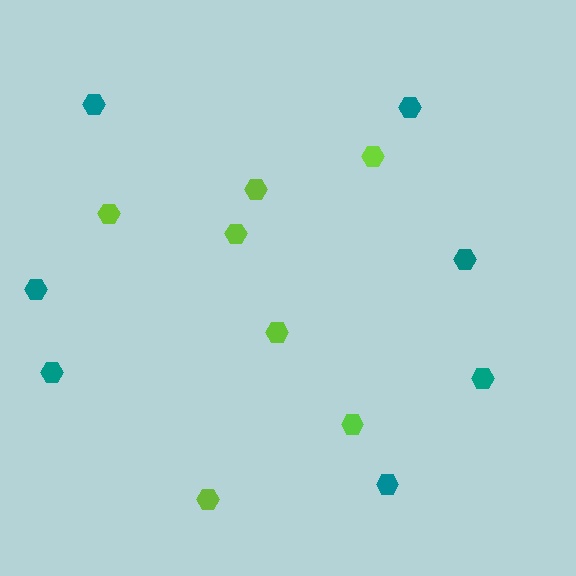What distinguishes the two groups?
There are 2 groups: one group of teal hexagons (7) and one group of lime hexagons (7).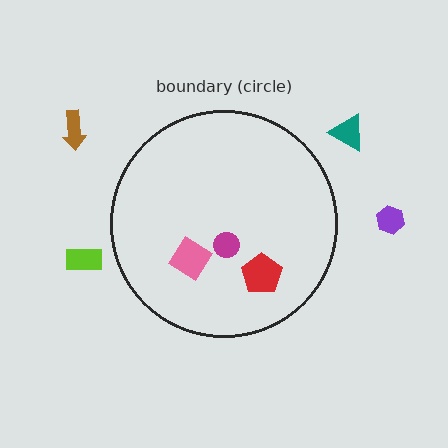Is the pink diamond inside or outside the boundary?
Inside.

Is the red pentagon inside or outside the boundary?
Inside.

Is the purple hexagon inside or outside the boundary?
Outside.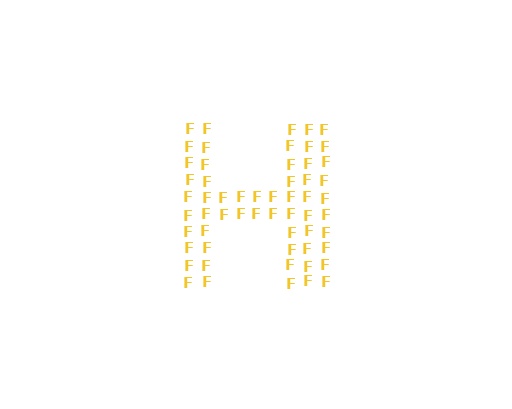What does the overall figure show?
The overall figure shows the letter H.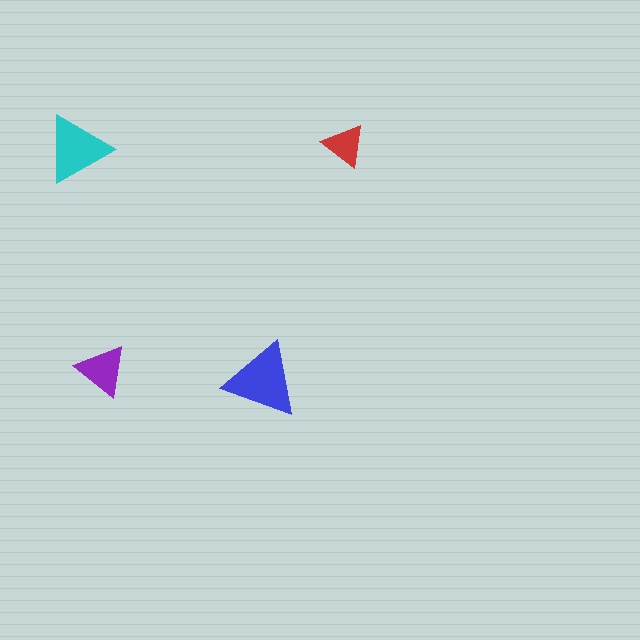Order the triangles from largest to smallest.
the blue one, the cyan one, the purple one, the red one.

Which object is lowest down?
The blue triangle is bottommost.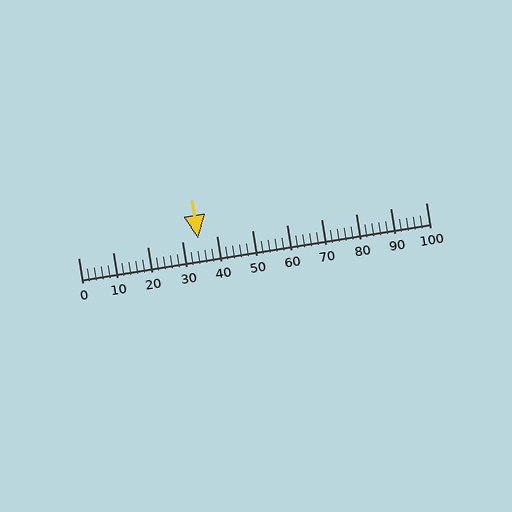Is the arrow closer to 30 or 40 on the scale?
The arrow is closer to 30.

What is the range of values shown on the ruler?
The ruler shows values from 0 to 100.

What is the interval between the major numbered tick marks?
The major tick marks are spaced 10 units apart.